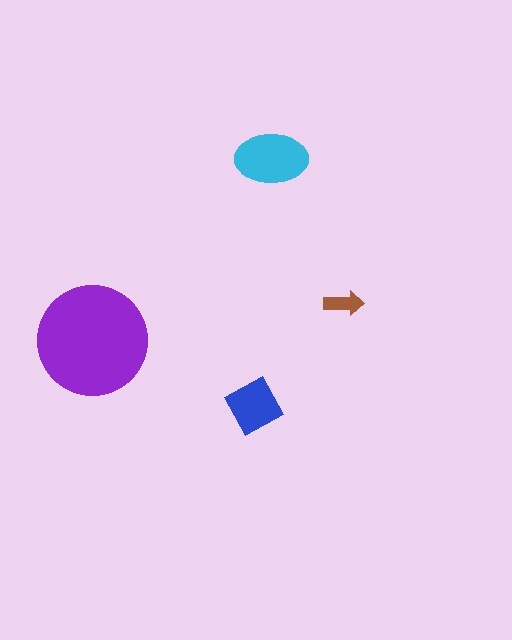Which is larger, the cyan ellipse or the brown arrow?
The cyan ellipse.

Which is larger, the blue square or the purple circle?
The purple circle.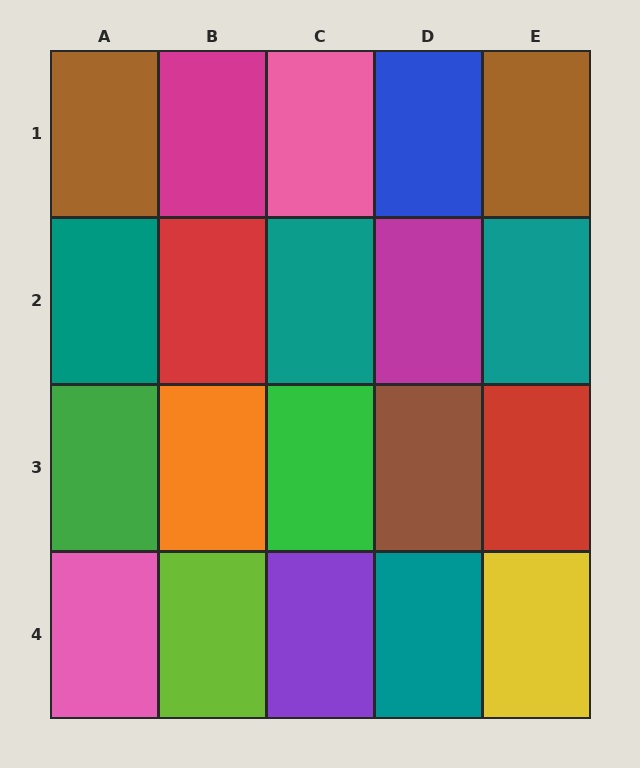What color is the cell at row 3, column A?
Green.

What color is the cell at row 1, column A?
Brown.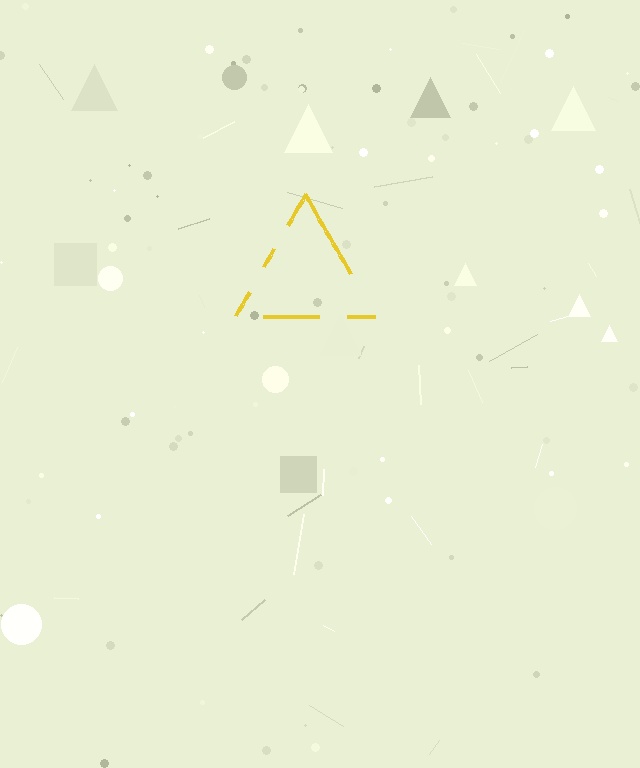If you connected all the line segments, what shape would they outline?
They would outline a triangle.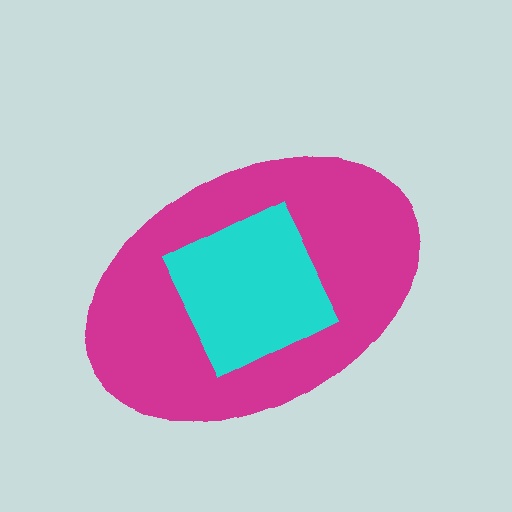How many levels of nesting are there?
2.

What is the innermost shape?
The cyan diamond.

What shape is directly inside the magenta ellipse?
The cyan diamond.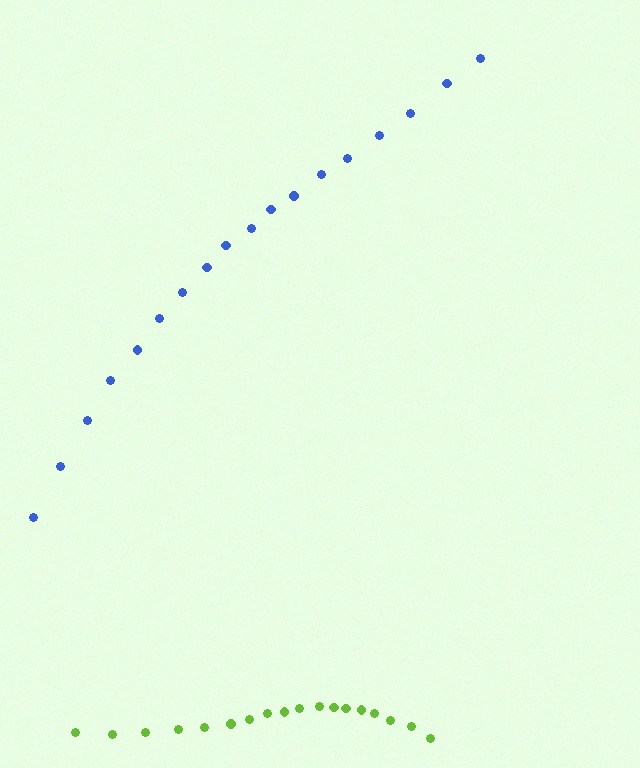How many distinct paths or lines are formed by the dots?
There are 2 distinct paths.